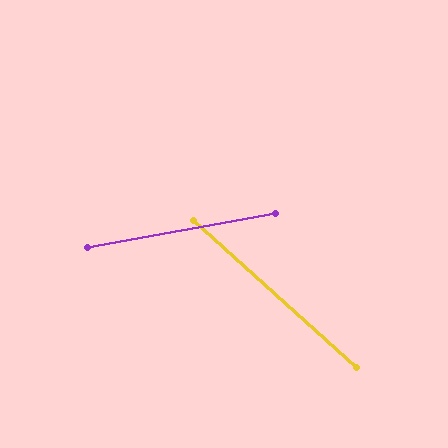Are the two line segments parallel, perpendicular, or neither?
Neither parallel nor perpendicular — they differ by about 52°.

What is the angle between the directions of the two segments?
Approximately 52 degrees.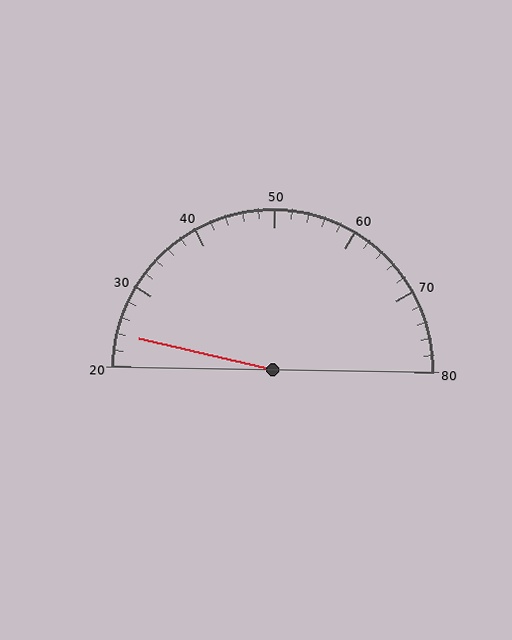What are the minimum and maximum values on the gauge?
The gauge ranges from 20 to 80.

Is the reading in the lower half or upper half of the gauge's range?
The reading is in the lower half of the range (20 to 80).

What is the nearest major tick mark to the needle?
The nearest major tick mark is 20.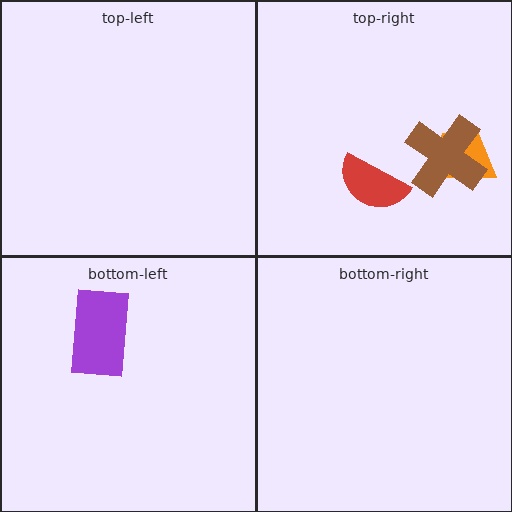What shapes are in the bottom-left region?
The purple rectangle.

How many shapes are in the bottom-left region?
1.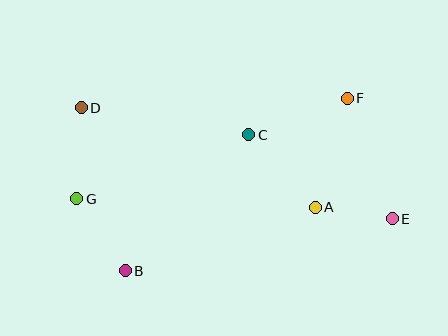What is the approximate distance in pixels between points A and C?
The distance between A and C is approximately 99 pixels.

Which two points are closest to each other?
Points A and E are closest to each other.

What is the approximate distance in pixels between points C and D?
The distance between C and D is approximately 170 pixels.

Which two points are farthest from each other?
Points D and E are farthest from each other.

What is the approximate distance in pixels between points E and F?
The distance between E and F is approximately 128 pixels.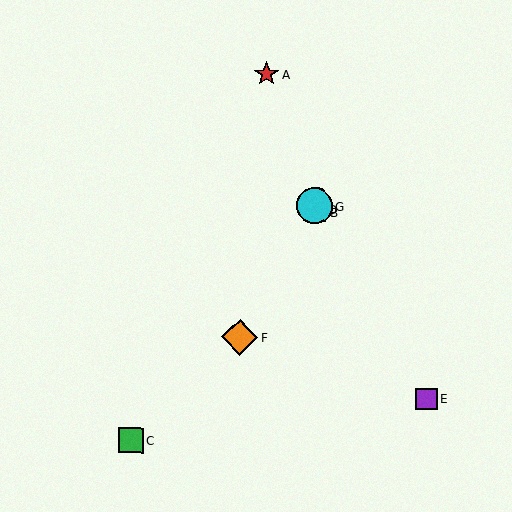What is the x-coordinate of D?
Object D is at x≈315.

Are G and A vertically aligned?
No, G is at x≈315 and A is at x≈267.